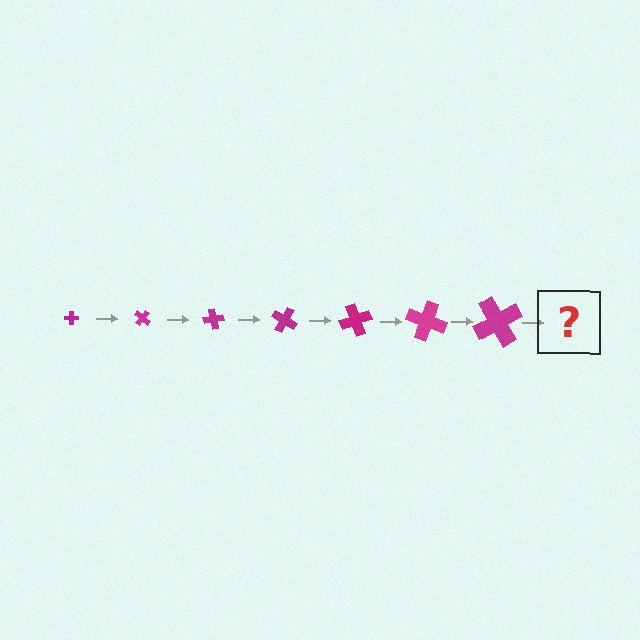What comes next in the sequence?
The next element should be a cross, larger than the previous one and rotated 280 degrees from the start.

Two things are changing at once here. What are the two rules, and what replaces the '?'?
The two rules are that the cross grows larger each step and it rotates 40 degrees each step. The '?' should be a cross, larger than the previous one and rotated 280 degrees from the start.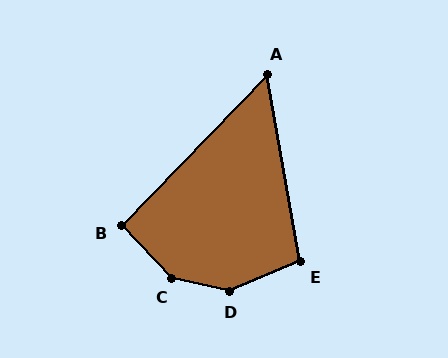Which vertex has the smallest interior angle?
A, at approximately 54 degrees.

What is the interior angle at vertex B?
Approximately 93 degrees (approximately right).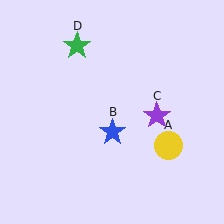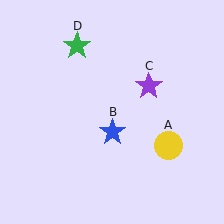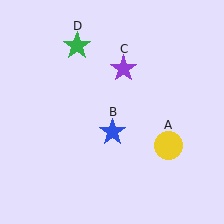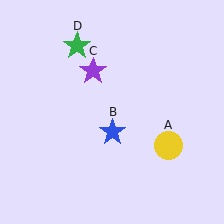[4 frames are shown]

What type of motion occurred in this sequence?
The purple star (object C) rotated counterclockwise around the center of the scene.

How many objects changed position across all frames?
1 object changed position: purple star (object C).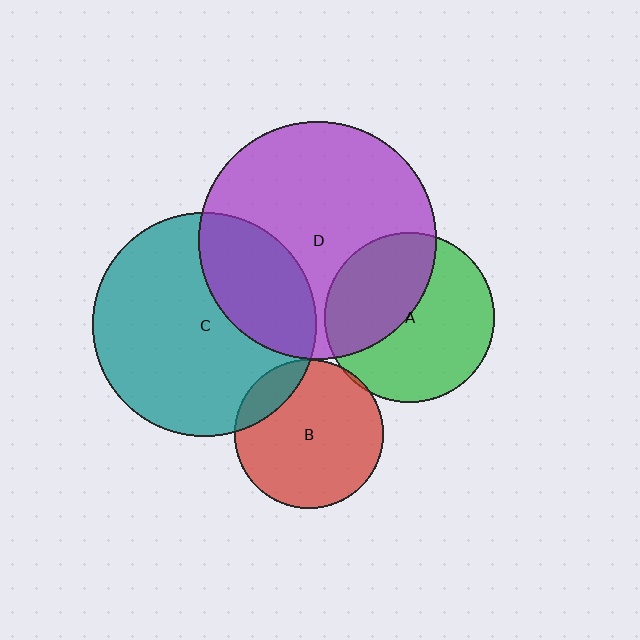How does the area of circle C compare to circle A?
Approximately 1.7 times.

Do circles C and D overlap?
Yes.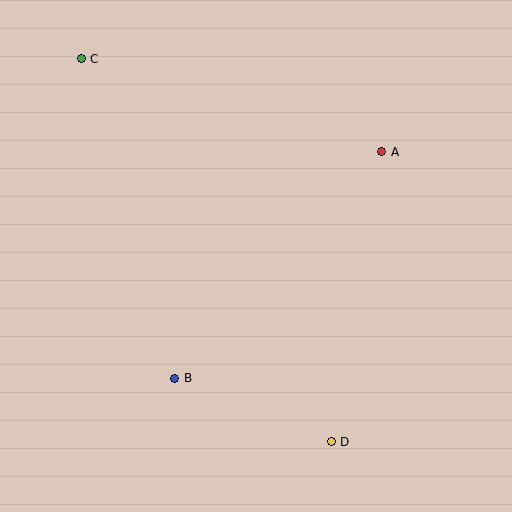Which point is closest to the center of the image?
Point B at (175, 378) is closest to the center.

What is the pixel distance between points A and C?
The distance between A and C is 315 pixels.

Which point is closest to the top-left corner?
Point C is closest to the top-left corner.